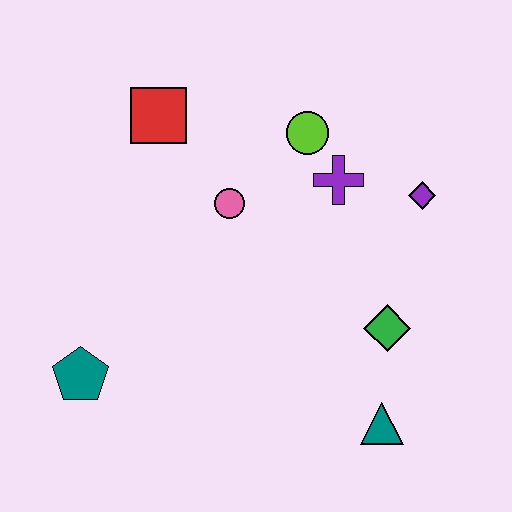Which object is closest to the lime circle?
The purple cross is closest to the lime circle.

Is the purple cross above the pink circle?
Yes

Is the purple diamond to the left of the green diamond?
No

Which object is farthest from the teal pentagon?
The purple diamond is farthest from the teal pentagon.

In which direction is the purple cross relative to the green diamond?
The purple cross is above the green diamond.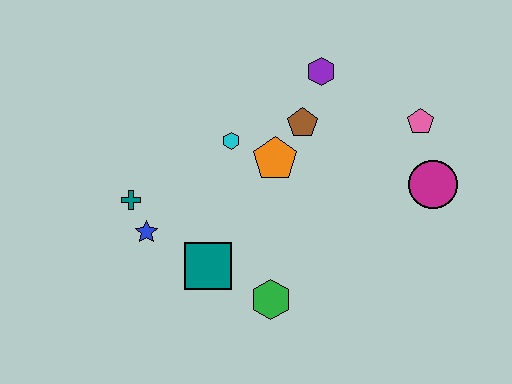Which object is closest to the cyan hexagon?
The orange pentagon is closest to the cyan hexagon.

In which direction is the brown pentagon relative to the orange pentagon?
The brown pentagon is above the orange pentagon.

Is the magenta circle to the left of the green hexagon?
No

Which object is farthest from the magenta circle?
The teal cross is farthest from the magenta circle.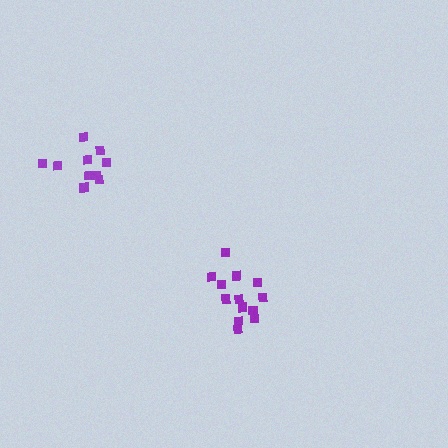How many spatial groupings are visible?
There are 2 spatial groupings.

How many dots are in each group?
Group 1: 10 dots, Group 2: 13 dots (23 total).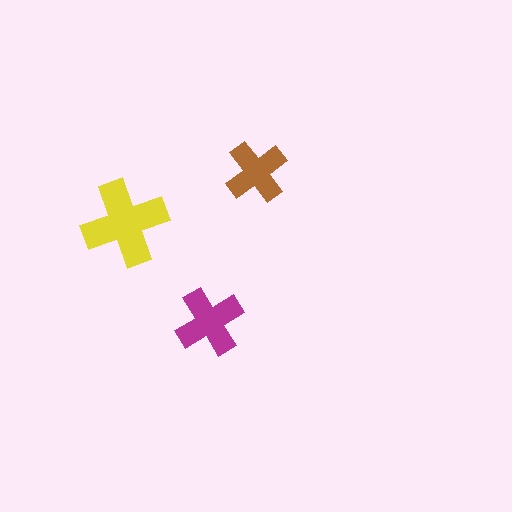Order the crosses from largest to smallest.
the yellow one, the magenta one, the brown one.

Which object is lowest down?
The magenta cross is bottommost.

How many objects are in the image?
There are 3 objects in the image.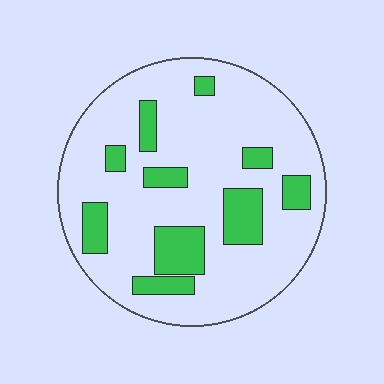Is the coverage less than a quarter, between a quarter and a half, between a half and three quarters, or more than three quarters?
Less than a quarter.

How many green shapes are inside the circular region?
10.